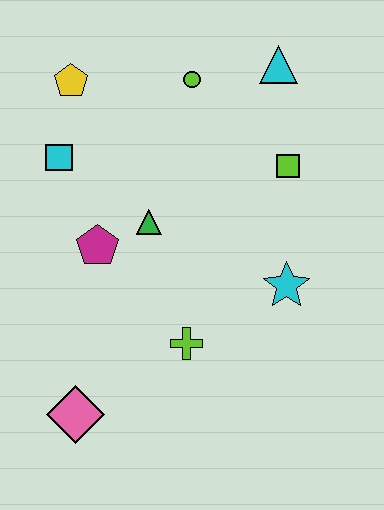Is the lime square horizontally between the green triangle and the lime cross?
No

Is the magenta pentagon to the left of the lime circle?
Yes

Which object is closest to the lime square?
The cyan triangle is closest to the lime square.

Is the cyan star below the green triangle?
Yes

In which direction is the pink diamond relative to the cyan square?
The pink diamond is below the cyan square.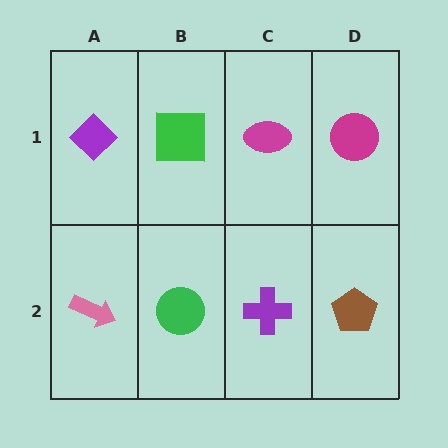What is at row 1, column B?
A green square.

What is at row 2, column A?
A pink arrow.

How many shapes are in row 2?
4 shapes.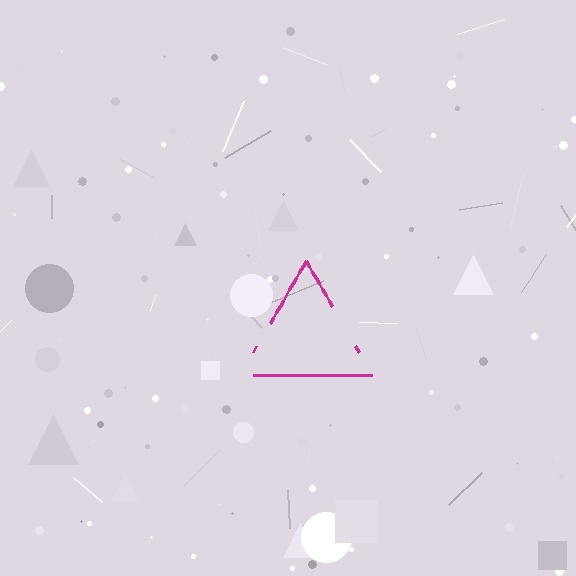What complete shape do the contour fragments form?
The contour fragments form a triangle.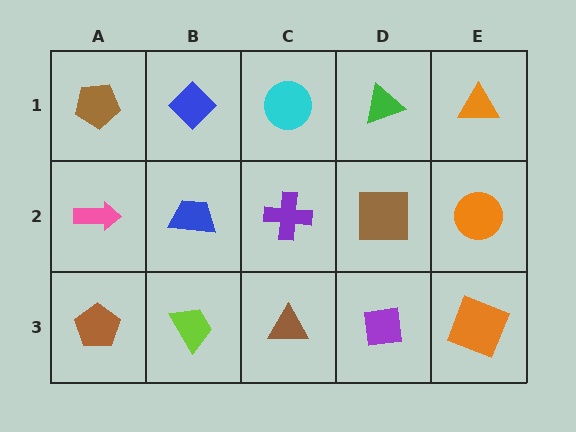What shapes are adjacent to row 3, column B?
A blue trapezoid (row 2, column B), a brown pentagon (row 3, column A), a brown triangle (row 3, column C).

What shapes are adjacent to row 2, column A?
A brown pentagon (row 1, column A), a brown pentagon (row 3, column A), a blue trapezoid (row 2, column B).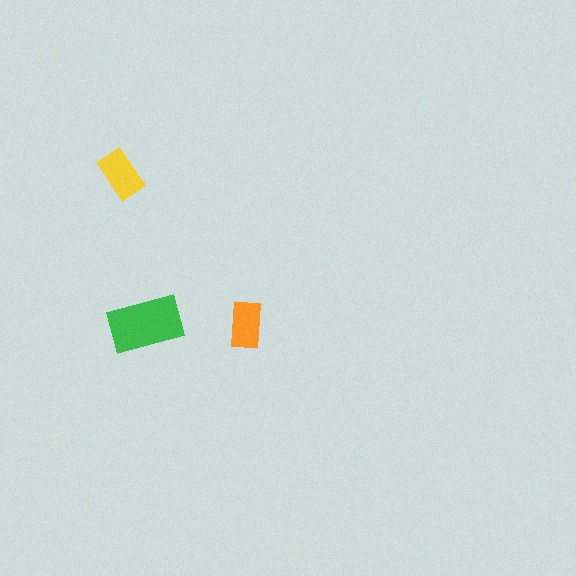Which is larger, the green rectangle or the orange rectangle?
The green one.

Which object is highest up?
The yellow rectangle is topmost.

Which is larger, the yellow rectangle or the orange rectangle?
The yellow one.